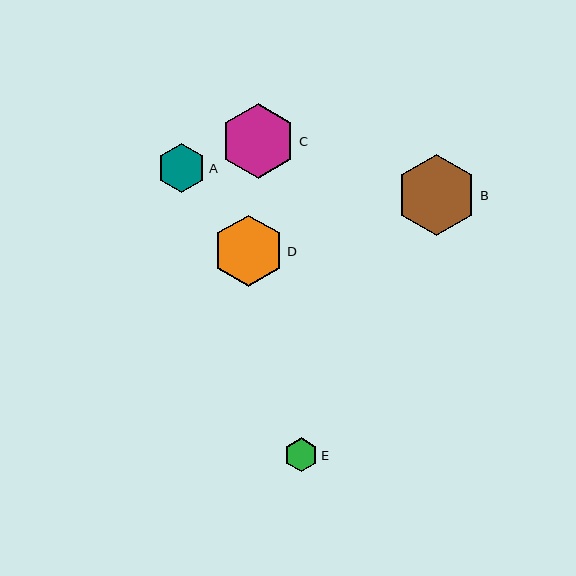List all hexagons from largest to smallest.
From largest to smallest: B, C, D, A, E.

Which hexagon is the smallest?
Hexagon E is the smallest with a size of approximately 34 pixels.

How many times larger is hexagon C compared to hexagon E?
Hexagon C is approximately 2.2 times the size of hexagon E.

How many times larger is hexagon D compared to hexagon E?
Hexagon D is approximately 2.1 times the size of hexagon E.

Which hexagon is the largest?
Hexagon B is the largest with a size of approximately 81 pixels.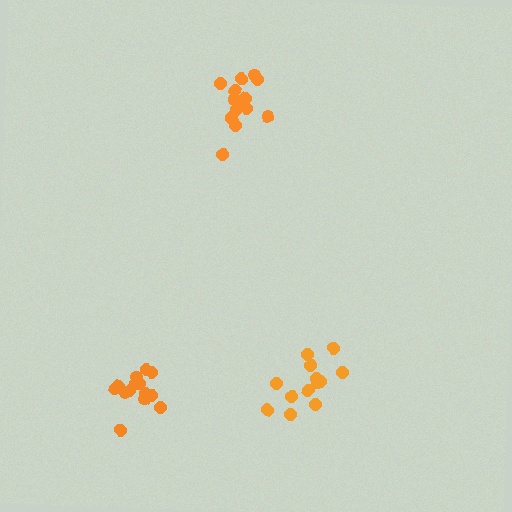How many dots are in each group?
Group 1: 15 dots, Group 2: 13 dots, Group 3: 14 dots (42 total).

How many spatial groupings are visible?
There are 3 spatial groupings.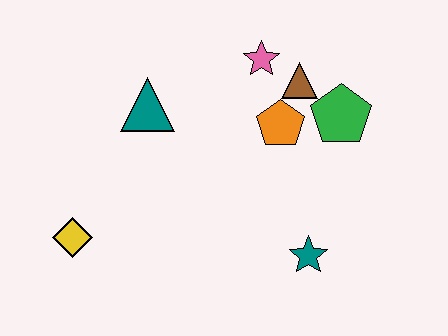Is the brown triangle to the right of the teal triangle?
Yes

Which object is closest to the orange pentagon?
The brown triangle is closest to the orange pentagon.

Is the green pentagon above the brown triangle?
No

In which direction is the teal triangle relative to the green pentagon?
The teal triangle is to the left of the green pentagon.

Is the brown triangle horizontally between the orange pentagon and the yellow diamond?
No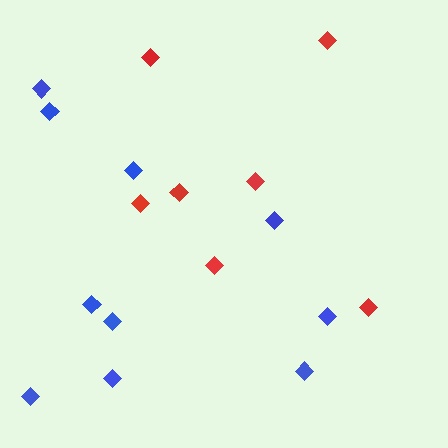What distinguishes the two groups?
There are 2 groups: one group of red diamonds (7) and one group of blue diamonds (10).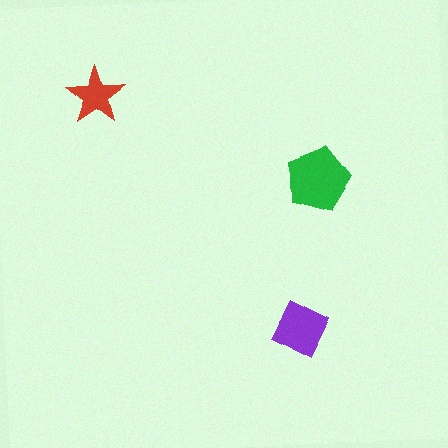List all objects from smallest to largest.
The red star, the purple square, the green pentagon.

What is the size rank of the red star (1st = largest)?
3rd.